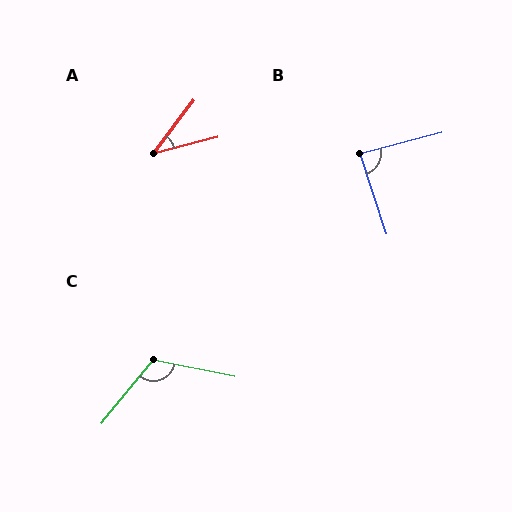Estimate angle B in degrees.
Approximately 87 degrees.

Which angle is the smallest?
A, at approximately 39 degrees.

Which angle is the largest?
C, at approximately 118 degrees.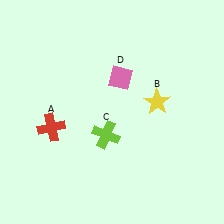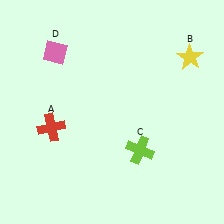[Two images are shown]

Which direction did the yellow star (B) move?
The yellow star (B) moved up.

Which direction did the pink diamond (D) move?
The pink diamond (D) moved left.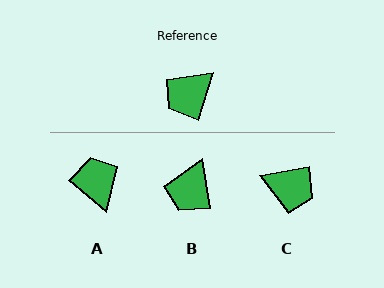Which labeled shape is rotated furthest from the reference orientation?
C, about 118 degrees away.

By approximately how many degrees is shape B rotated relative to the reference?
Approximately 27 degrees counter-clockwise.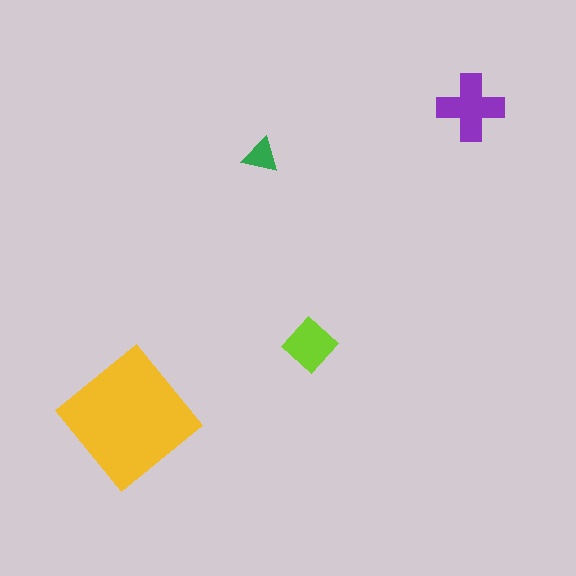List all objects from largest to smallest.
The yellow diamond, the purple cross, the lime diamond, the green triangle.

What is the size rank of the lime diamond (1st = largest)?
3rd.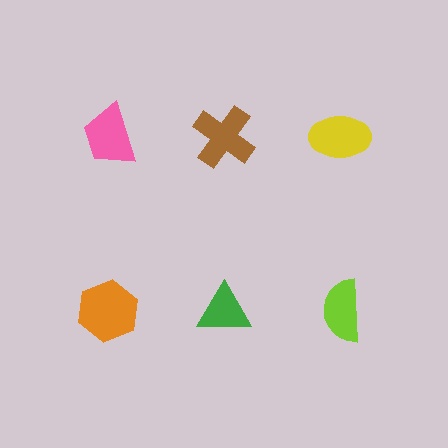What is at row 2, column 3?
A lime semicircle.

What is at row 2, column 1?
An orange hexagon.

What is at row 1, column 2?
A brown cross.